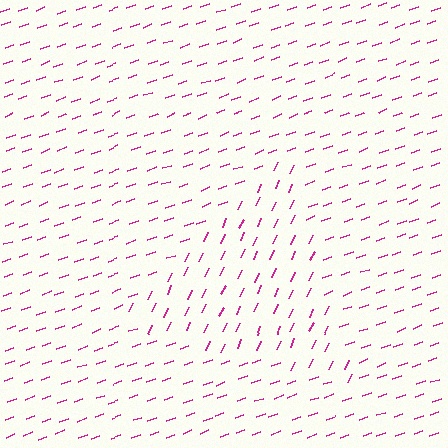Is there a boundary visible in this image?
Yes, there is a texture boundary formed by a change in line orientation.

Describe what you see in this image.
The image is filled with small magenta line segments. A triangle region in the image has lines oriented differently from the surrounding lines, creating a visible texture boundary.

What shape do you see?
I see a triangle.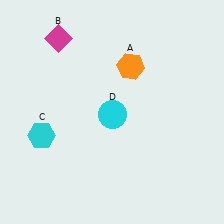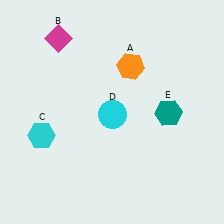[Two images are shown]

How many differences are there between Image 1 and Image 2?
There is 1 difference between the two images.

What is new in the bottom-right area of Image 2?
A teal hexagon (E) was added in the bottom-right area of Image 2.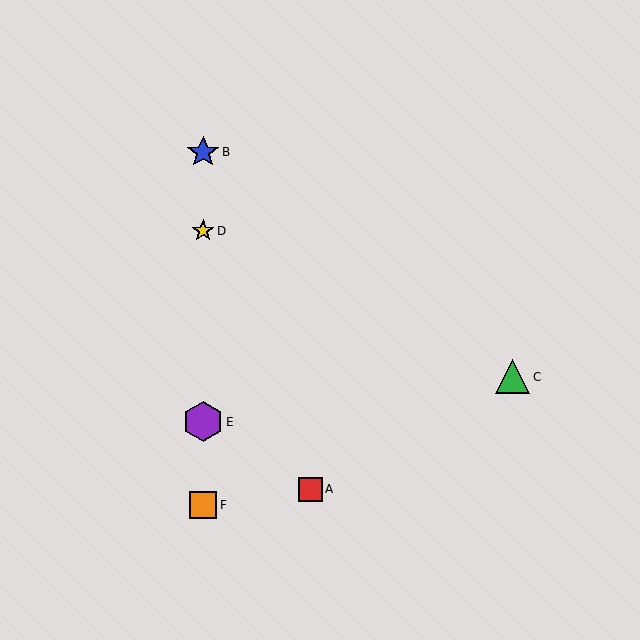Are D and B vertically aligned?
Yes, both are at x≈203.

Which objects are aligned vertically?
Objects B, D, E, F are aligned vertically.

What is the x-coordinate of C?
Object C is at x≈513.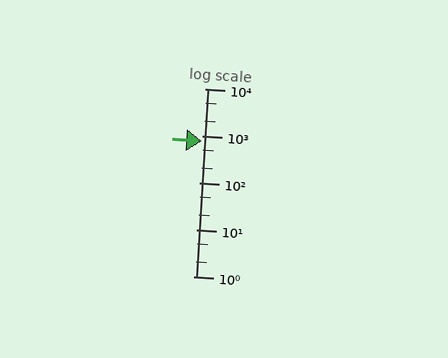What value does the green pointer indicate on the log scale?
The pointer indicates approximately 780.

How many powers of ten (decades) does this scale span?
The scale spans 4 decades, from 1 to 10000.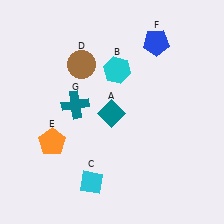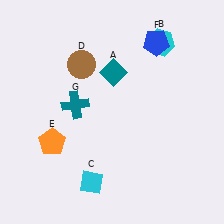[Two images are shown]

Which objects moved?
The objects that moved are: the teal diamond (A), the cyan hexagon (B).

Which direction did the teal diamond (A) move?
The teal diamond (A) moved up.